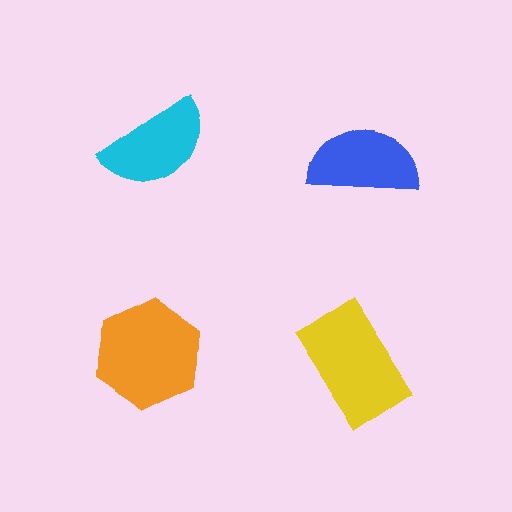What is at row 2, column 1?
An orange hexagon.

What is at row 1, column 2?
A blue semicircle.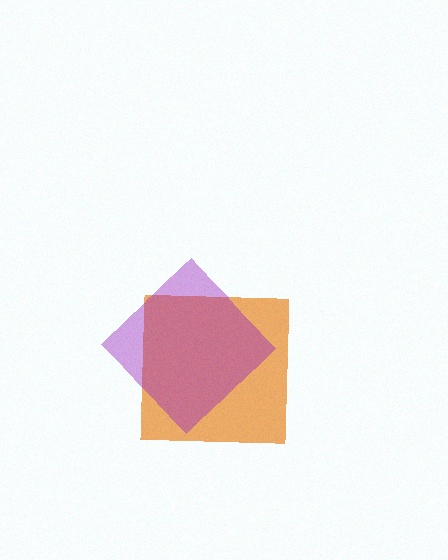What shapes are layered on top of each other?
The layered shapes are: an orange square, a purple diamond.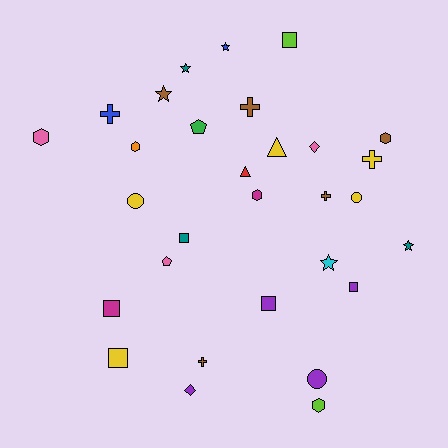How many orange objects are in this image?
There is 1 orange object.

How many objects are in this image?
There are 30 objects.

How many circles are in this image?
There are 3 circles.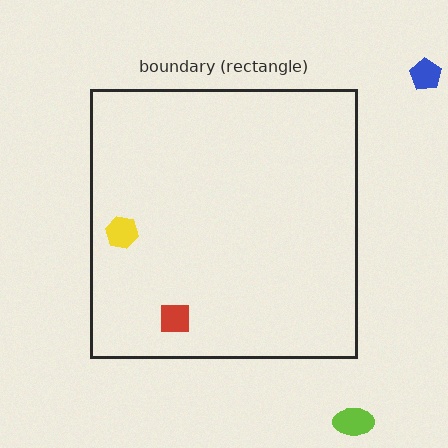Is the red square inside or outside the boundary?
Inside.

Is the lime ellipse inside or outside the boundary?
Outside.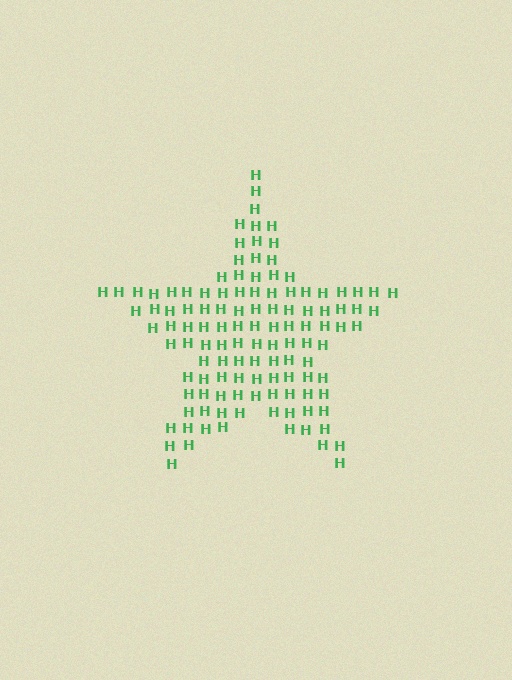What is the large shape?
The large shape is a star.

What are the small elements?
The small elements are letter H's.